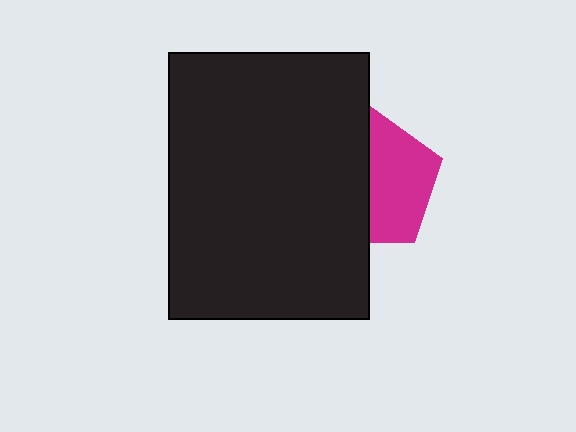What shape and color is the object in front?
The object in front is a black rectangle.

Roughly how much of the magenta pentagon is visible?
About half of it is visible (roughly 51%).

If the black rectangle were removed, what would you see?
You would see the complete magenta pentagon.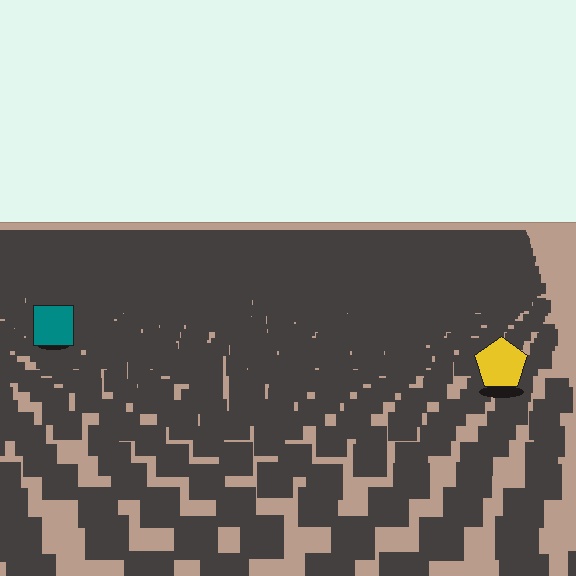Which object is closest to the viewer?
The yellow pentagon is closest. The texture marks near it are larger and more spread out.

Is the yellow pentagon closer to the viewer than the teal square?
Yes. The yellow pentagon is closer — you can tell from the texture gradient: the ground texture is coarser near it.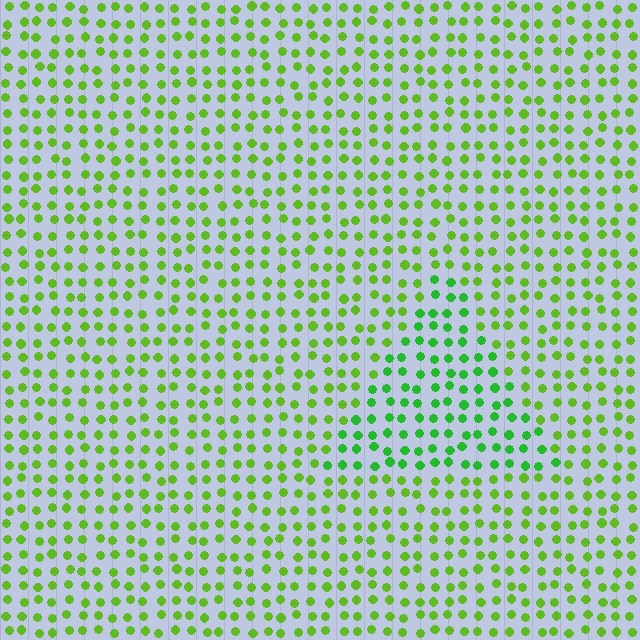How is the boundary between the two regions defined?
The boundary is defined purely by a slight shift in hue (about 28 degrees). Spacing, size, and orientation are identical on both sides.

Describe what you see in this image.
The image is filled with small lime elements in a uniform arrangement. A triangle-shaped region is visible where the elements are tinted to a slightly different hue, forming a subtle color boundary.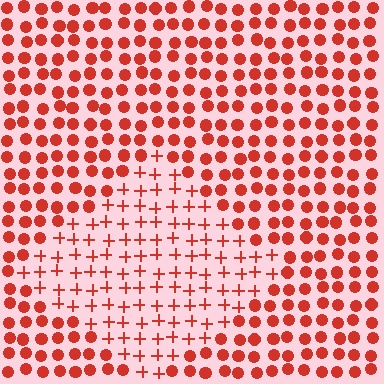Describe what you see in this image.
The image is filled with small red elements arranged in a uniform grid. A diamond-shaped region contains plus signs, while the surrounding area contains circles. The boundary is defined purely by the change in element shape.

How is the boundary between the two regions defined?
The boundary is defined by a change in element shape: plus signs inside vs. circles outside. All elements share the same color and spacing.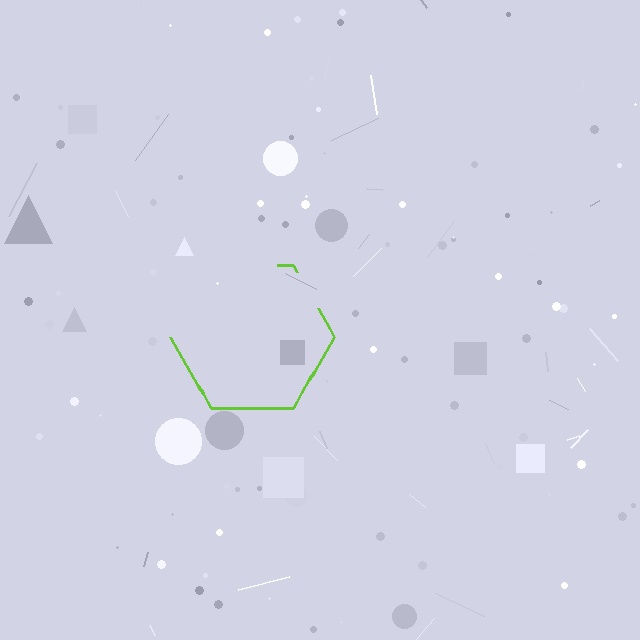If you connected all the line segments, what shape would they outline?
They would outline a hexagon.